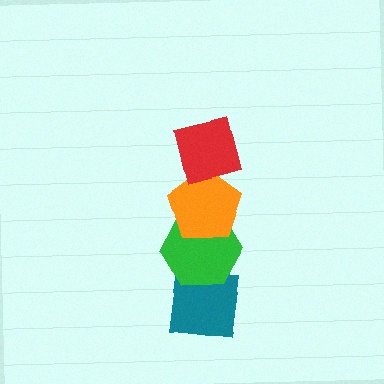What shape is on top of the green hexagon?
The orange pentagon is on top of the green hexagon.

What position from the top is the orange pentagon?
The orange pentagon is 2nd from the top.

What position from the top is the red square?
The red square is 1st from the top.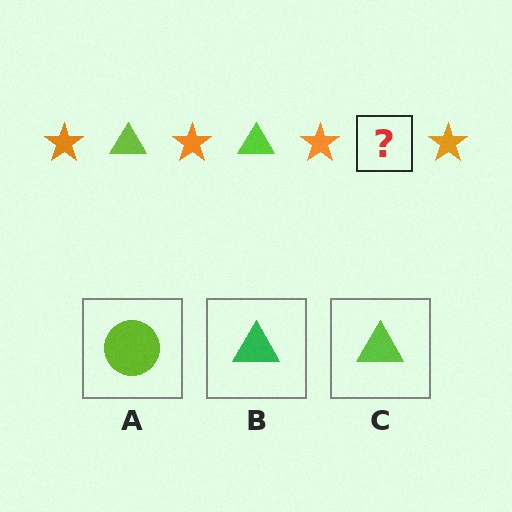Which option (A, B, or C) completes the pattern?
C.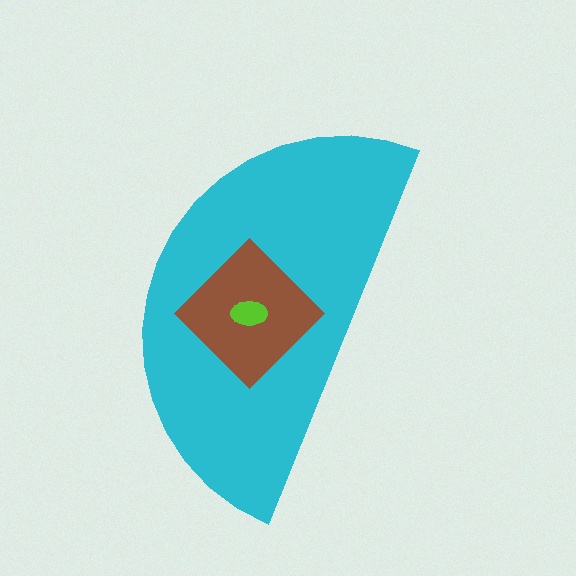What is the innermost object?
The lime ellipse.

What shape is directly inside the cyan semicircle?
The brown diamond.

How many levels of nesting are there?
3.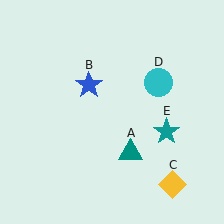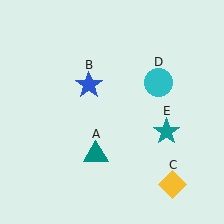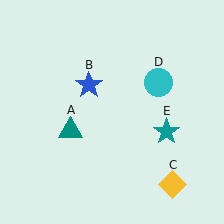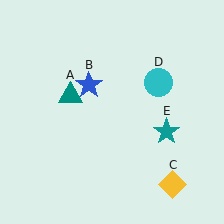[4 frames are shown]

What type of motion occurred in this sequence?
The teal triangle (object A) rotated clockwise around the center of the scene.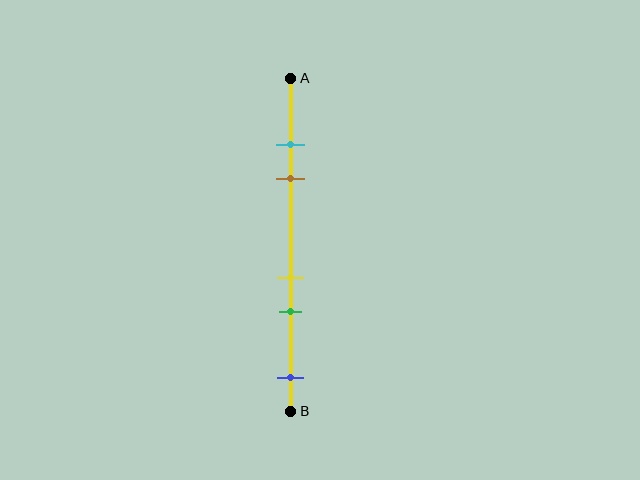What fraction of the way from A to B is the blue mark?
The blue mark is approximately 90% (0.9) of the way from A to B.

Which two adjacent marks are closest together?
The cyan and brown marks are the closest adjacent pair.